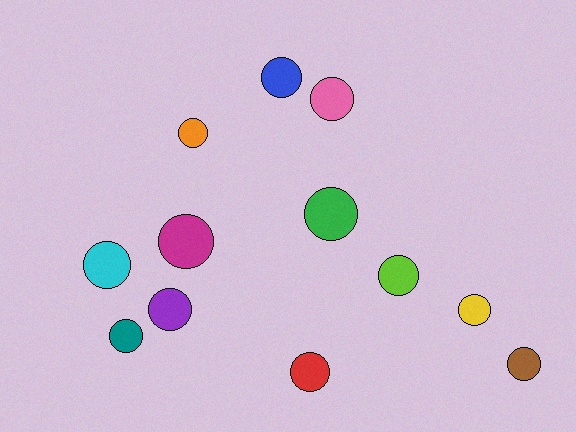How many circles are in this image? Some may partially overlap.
There are 12 circles.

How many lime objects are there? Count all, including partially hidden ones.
There is 1 lime object.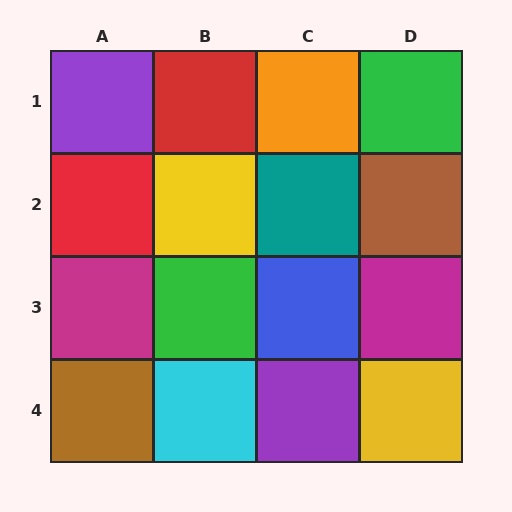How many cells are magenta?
2 cells are magenta.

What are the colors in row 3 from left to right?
Magenta, green, blue, magenta.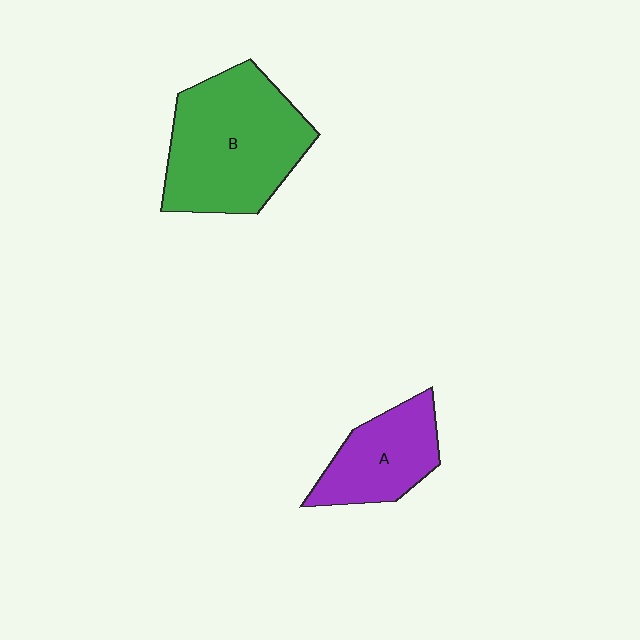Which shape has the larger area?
Shape B (green).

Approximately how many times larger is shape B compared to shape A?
Approximately 1.8 times.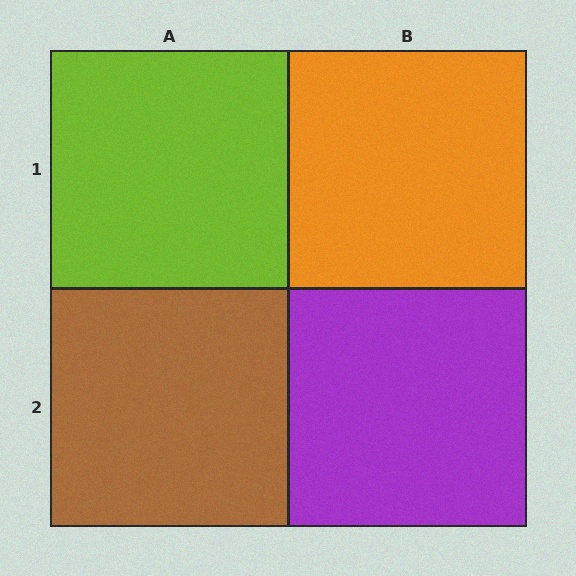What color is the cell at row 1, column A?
Lime.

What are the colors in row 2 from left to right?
Brown, purple.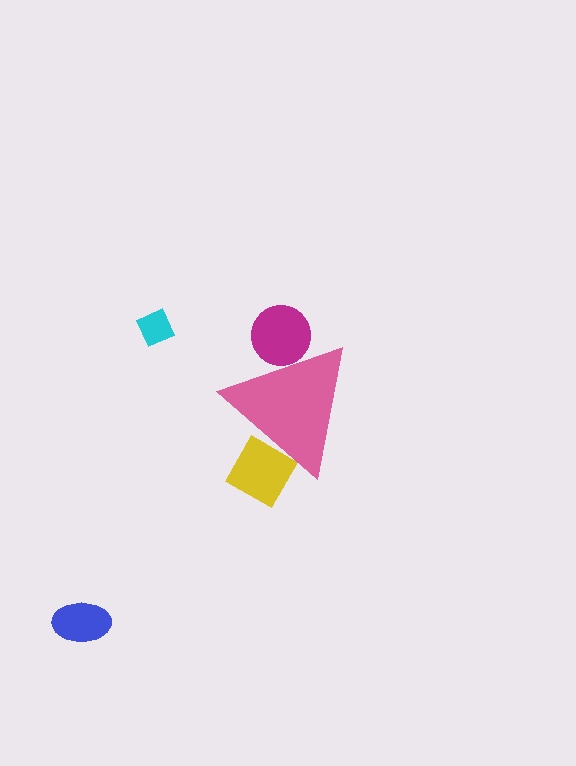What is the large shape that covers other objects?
A pink triangle.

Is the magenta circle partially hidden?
Yes, the magenta circle is partially hidden behind the pink triangle.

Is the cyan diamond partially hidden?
No, the cyan diamond is fully visible.